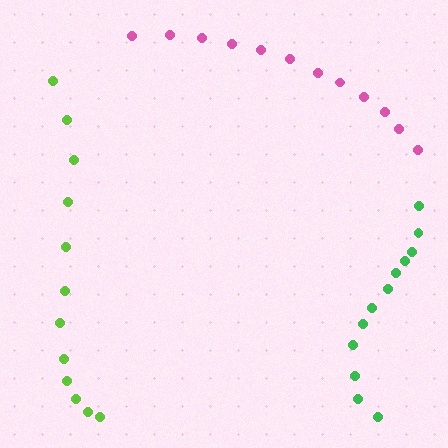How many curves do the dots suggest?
There are 3 distinct paths.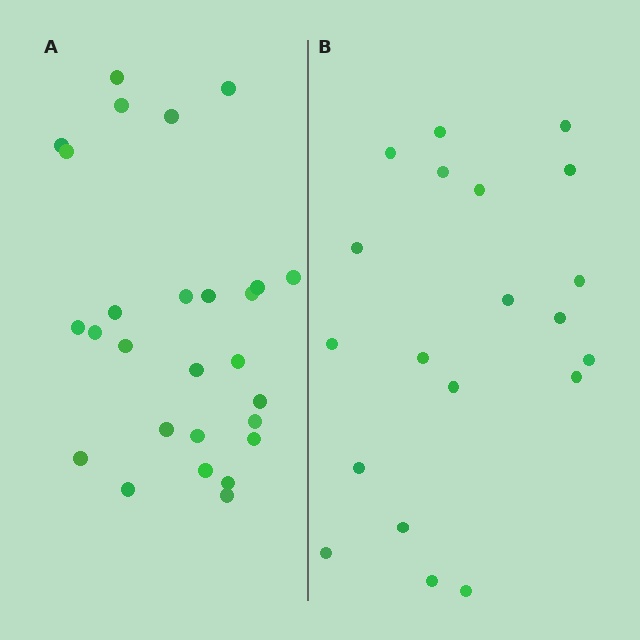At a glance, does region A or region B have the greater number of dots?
Region A (the left region) has more dots.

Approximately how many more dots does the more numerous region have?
Region A has roughly 8 or so more dots than region B.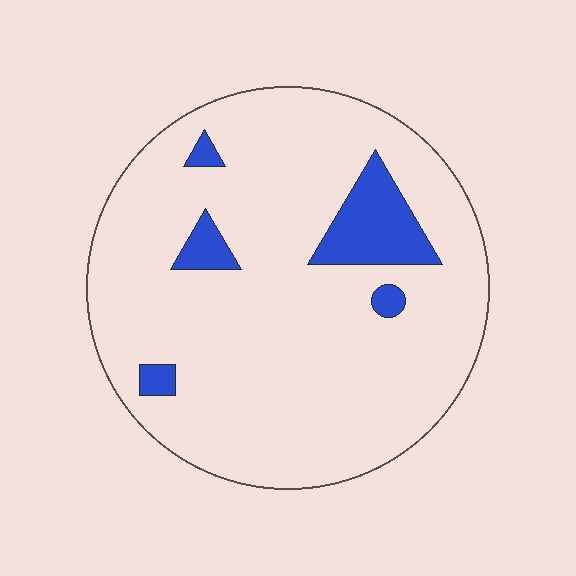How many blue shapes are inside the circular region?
5.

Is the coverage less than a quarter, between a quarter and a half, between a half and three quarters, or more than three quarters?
Less than a quarter.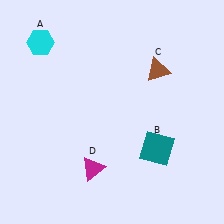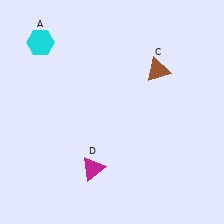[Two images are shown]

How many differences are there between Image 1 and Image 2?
There is 1 difference between the two images.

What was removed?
The teal square (B) was removed in Image 2.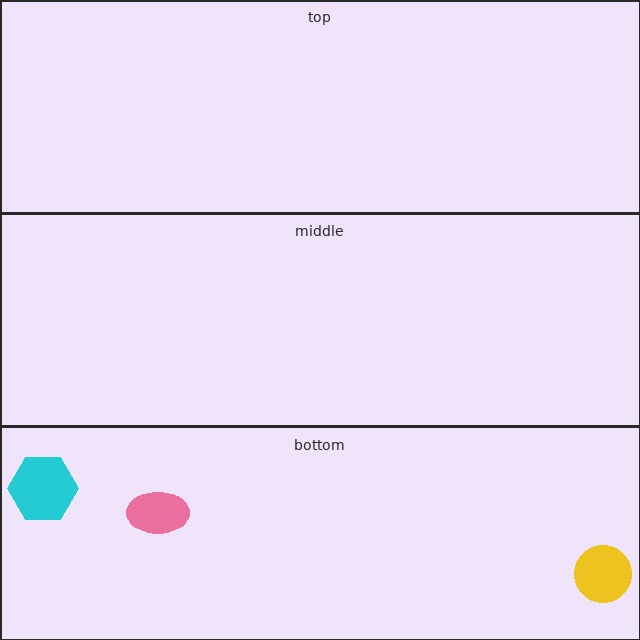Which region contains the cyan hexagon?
The bottom region.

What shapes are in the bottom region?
The cyan hexagon, the yellow circle, the pink ellipse.